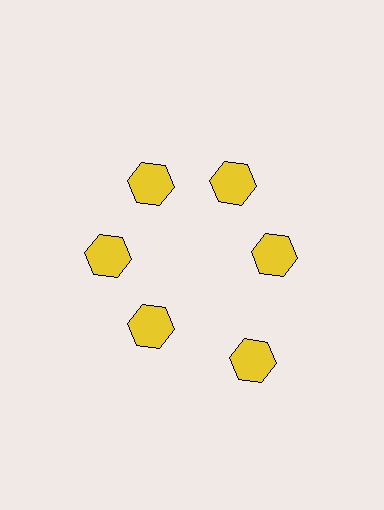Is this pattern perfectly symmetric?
No. The 6 yellow hexagons are arranged in a ring, but one element near the 5 o'clock position is pushed outward from the center, breaking the 6-fold rotational symmetry.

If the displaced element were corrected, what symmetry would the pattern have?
It would have 6-fold rotational symmetry — the pattern would map onto itself every 60 degrees.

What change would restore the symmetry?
The symmetry would be restored by moving it inward, back onto the ring so that all 6 hexagons sit at equal angles and equal distance from the center.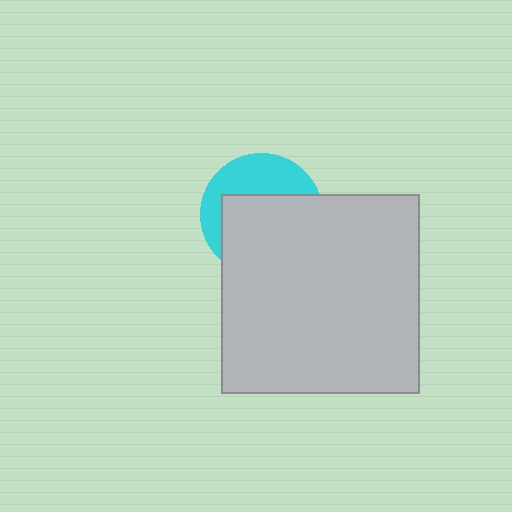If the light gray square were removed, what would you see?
You would see the complete cyan circle.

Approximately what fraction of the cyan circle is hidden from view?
Roughly 62% of the cyan circle is hidden behind the light gray square.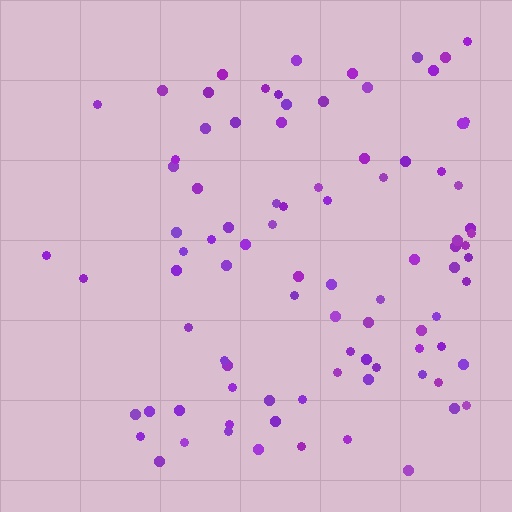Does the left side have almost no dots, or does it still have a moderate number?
Still a moderate number, just noticeably fewer than the right.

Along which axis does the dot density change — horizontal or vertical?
Horizontal.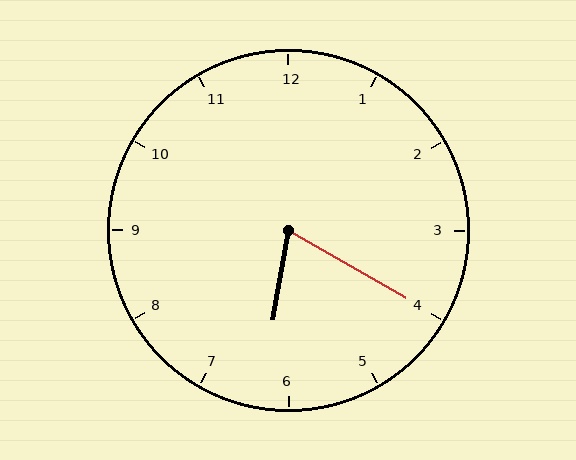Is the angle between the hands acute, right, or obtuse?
It is acute.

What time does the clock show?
6:20.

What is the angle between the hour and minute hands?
Approximately 70 degrees.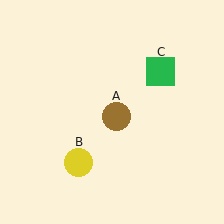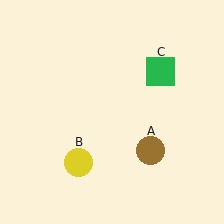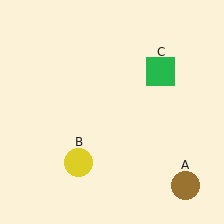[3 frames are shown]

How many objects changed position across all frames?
1 object changed position: brown circle (object A).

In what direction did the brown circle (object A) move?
The brown circle (object A) moved down and to the right.